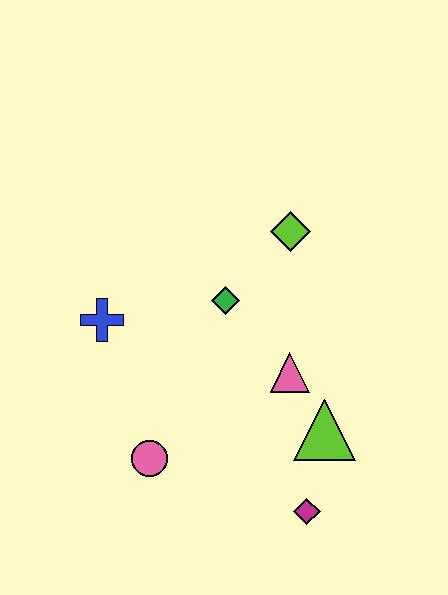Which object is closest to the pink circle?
The blue cross is closest to the pink circle.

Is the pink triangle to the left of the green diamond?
No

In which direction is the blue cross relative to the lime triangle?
The blue cross is to the left of the lime triangle.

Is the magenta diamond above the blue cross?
No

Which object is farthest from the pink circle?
The lime diamond is farthest from the pink circle.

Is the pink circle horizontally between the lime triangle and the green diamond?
No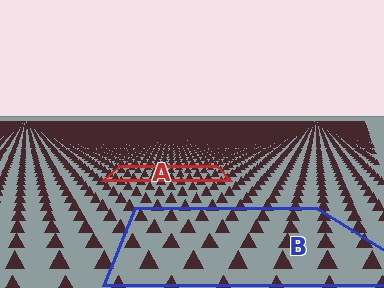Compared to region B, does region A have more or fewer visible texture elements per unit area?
Region A has more texture elements per unit area — they are packed more densely because it is farther away.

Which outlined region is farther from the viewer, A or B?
Region A is farther from the viewer — the texture elements inside it appear smaller and more densely packed.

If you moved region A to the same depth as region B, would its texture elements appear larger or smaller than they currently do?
They would appear larger. At a closer depth, the same texture elements are projected at a bigger on-screen size.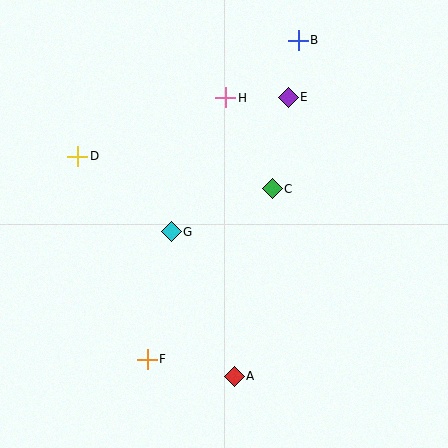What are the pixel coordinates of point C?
Point C is at (272, 189).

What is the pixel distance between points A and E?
The distance between A and E is 284 pixels.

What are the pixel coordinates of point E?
Point E is at (288, 97).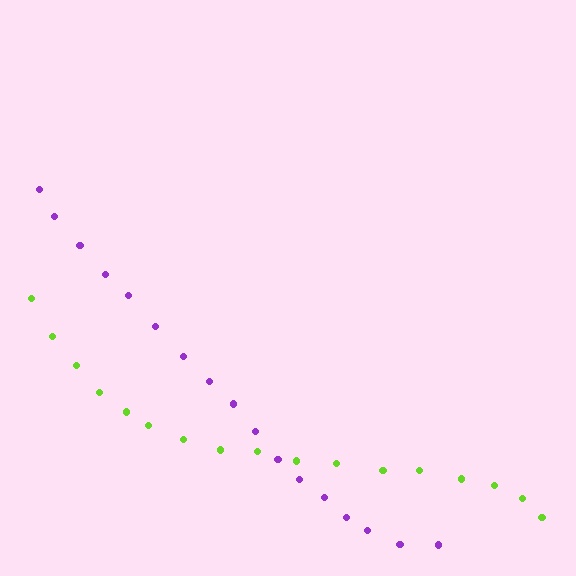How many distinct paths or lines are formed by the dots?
There are 2 distinct paths.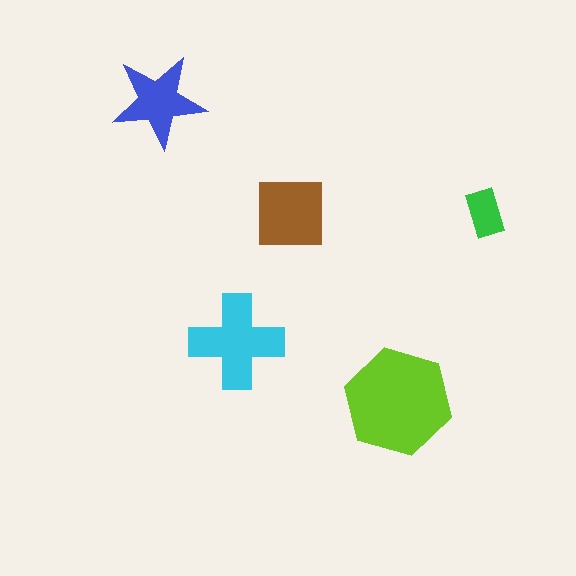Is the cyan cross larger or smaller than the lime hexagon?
Smaller.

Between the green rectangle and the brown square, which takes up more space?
The brown square.